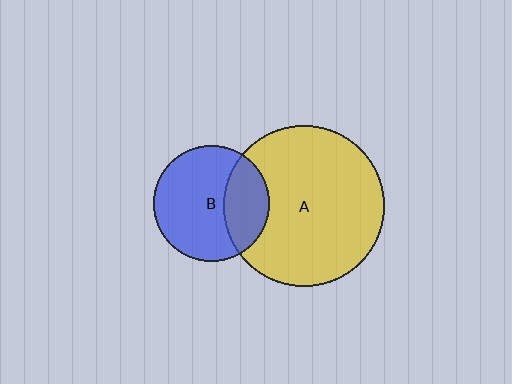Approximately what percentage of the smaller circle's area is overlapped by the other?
Approximately 30%.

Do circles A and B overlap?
Yes.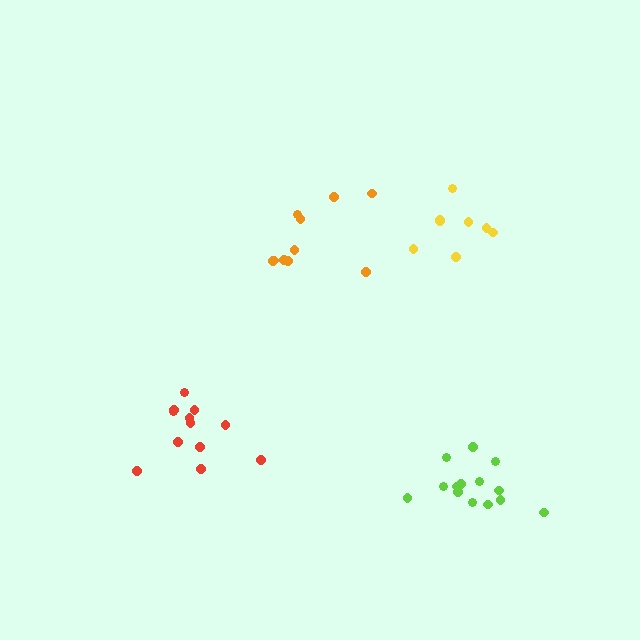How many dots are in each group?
Group 1: 8 dots, Group 2: 12 dots, Group 3: 14 dots, Group 4: 10 dots (44 total).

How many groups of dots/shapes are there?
There are 4 groups.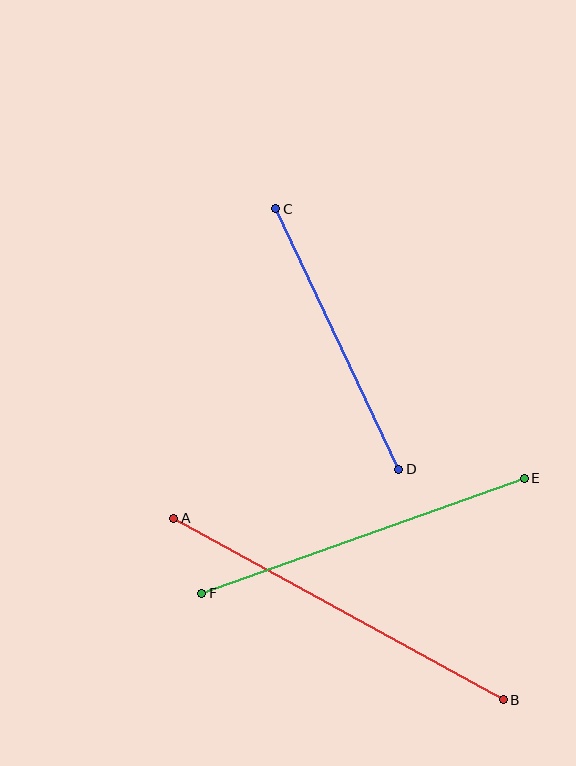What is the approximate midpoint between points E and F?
The midpoint is at approximately (363, 536) pixels.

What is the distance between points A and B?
The distance is approximately 376 pixels.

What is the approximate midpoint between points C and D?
The midpoint is at approximately (337, 339) pixels.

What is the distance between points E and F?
The distance is approximately 342 pixels.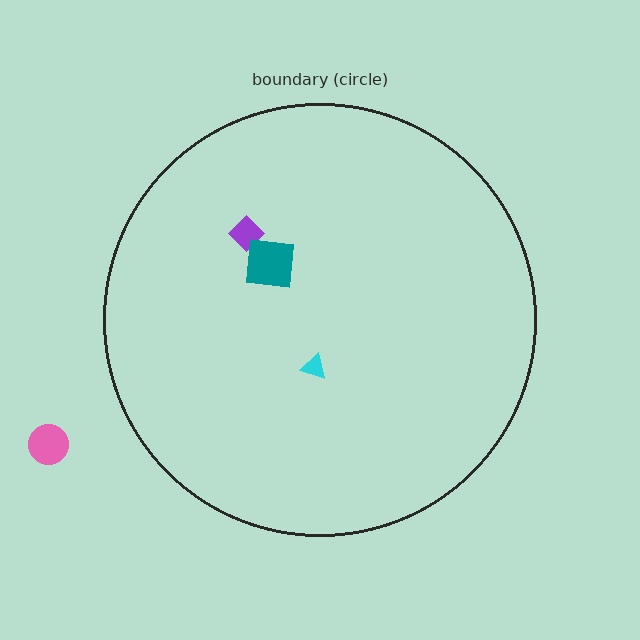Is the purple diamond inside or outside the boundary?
Inside.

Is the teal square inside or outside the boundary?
Inside.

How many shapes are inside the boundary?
3 inside, 1 outside.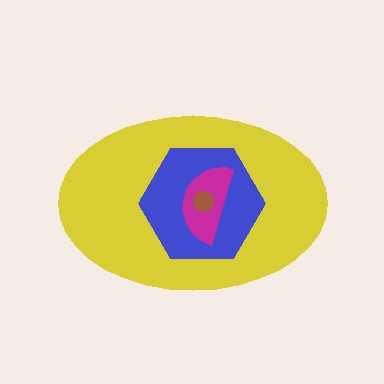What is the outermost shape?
The yellow ellipse.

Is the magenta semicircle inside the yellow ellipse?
Yes.